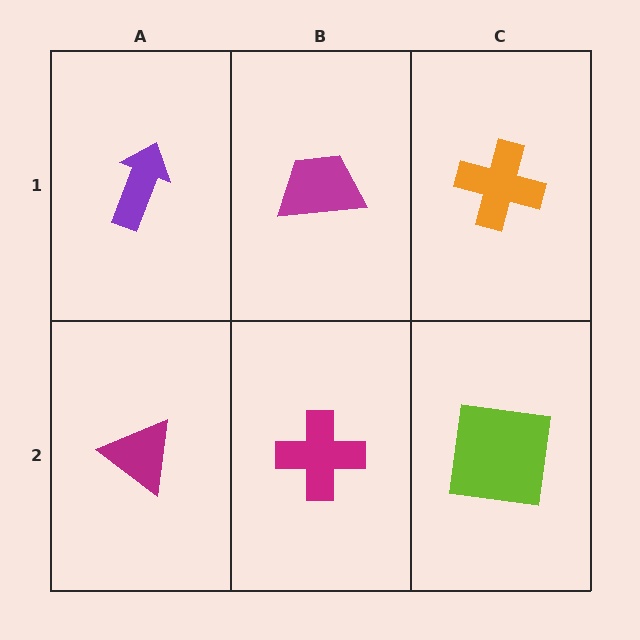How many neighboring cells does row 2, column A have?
2.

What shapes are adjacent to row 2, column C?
An orange cross (row 1, column C), a magenta cross (row 2, column B).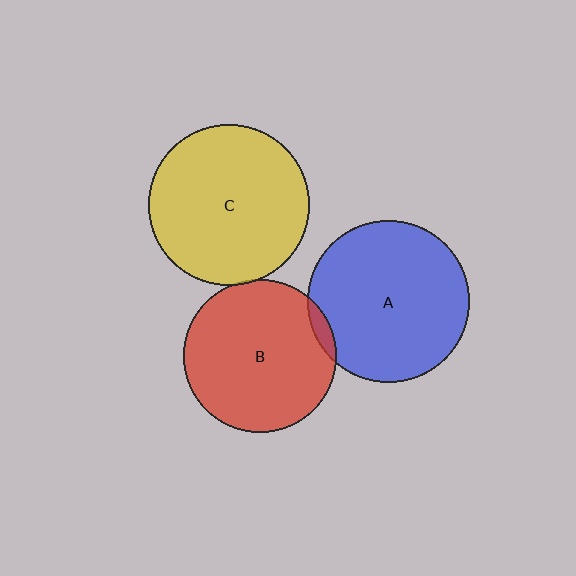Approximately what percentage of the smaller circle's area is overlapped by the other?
Approximately 5%.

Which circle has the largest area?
Circle A (blue).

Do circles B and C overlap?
Yes.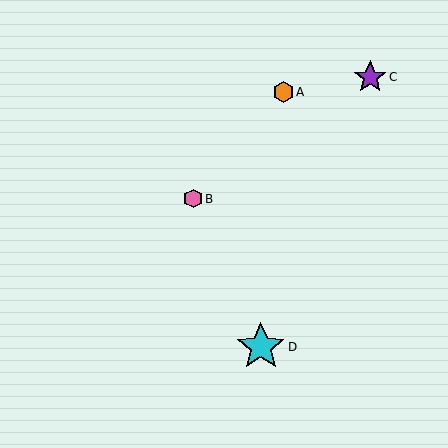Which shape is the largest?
The cyan star (labeled D) is the largest.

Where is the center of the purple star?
The center of the purple star is at (370, 77).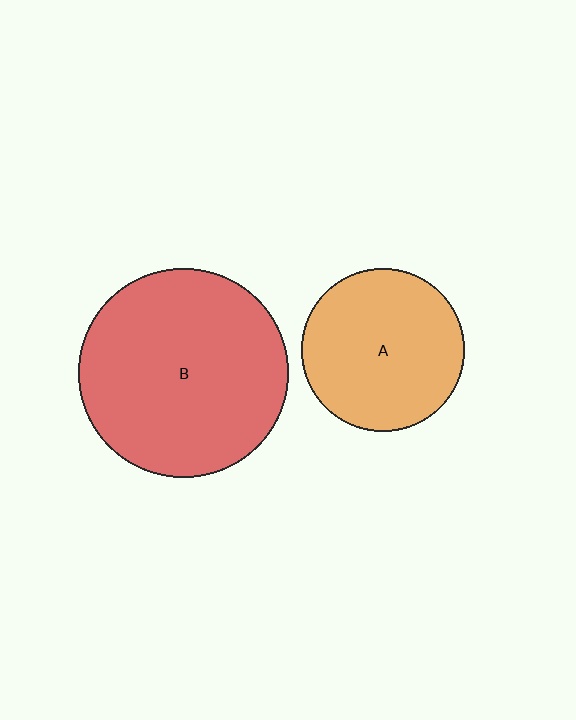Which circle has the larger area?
Circle B (red).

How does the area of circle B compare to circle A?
Approximately 1.6 times.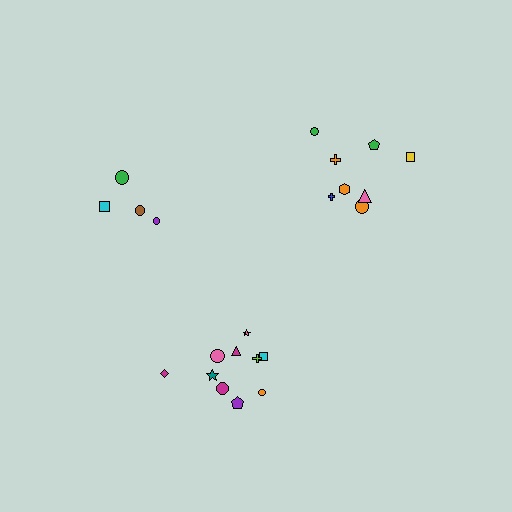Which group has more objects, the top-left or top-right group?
The top-right group.